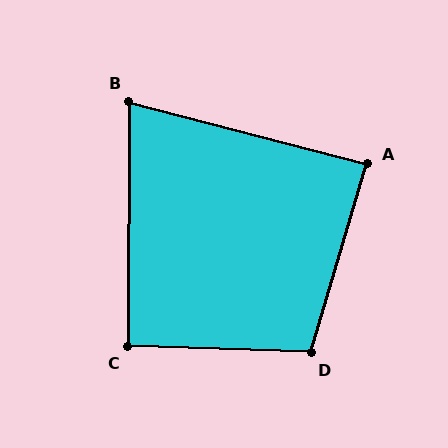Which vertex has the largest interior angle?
D, at approximately 105 degrees.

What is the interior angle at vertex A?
Approximately 88 degrees (approximately right).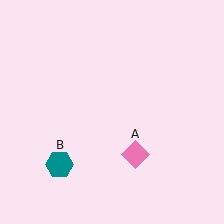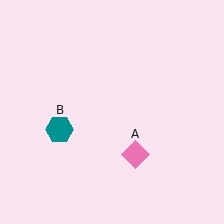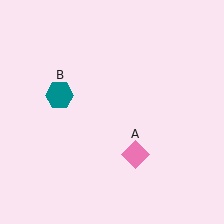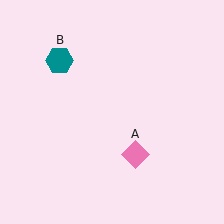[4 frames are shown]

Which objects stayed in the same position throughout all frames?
Pink diamond (object A) remained stationary.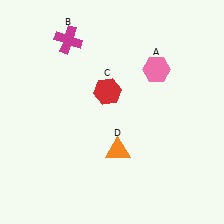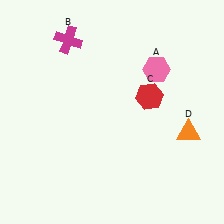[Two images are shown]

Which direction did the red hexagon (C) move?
The red hexagon (C) moved right.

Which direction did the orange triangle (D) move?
The orange triangle (D) moved right.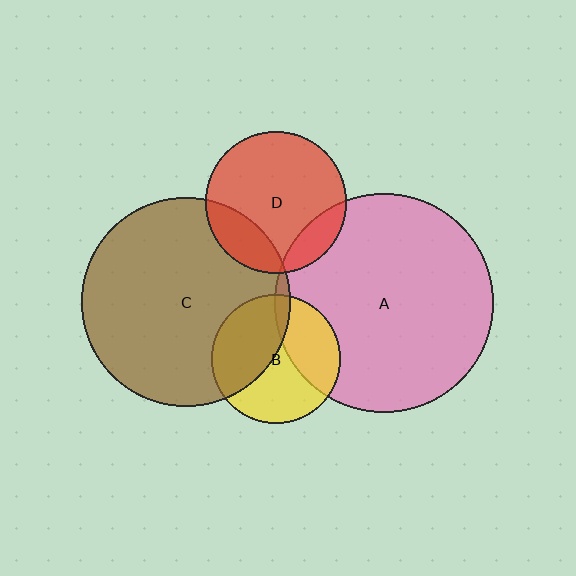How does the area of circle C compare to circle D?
Approximately 2.2 times.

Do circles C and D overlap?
Yes.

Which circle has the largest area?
Circle A (pink).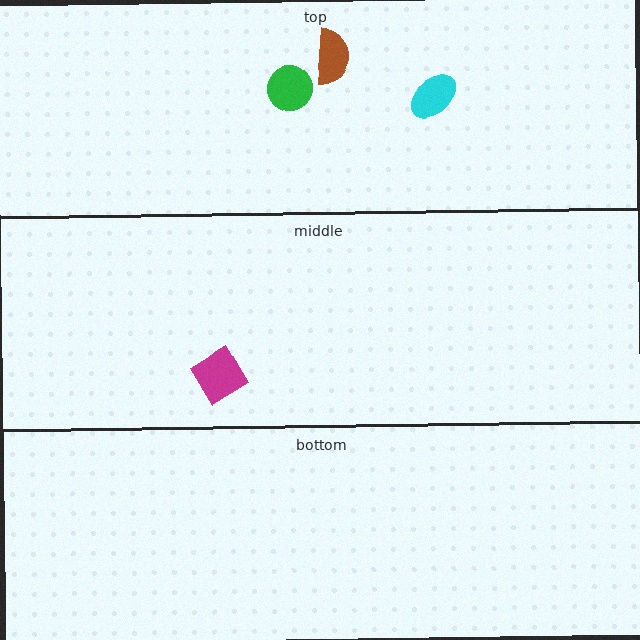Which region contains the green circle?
The top region.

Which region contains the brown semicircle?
The top region.